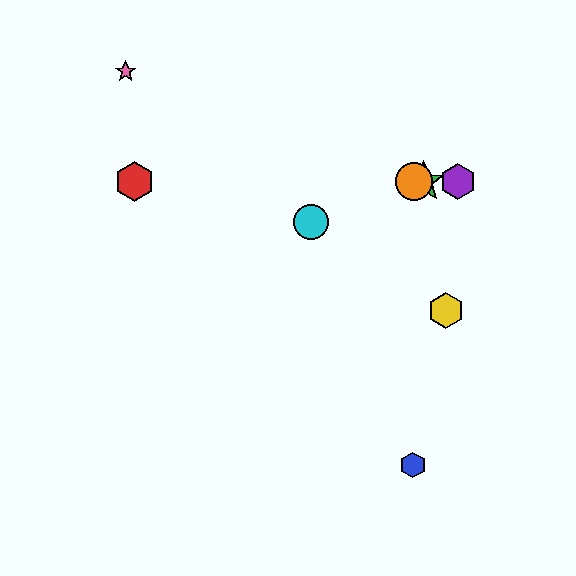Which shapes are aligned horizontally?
The red hexagon, the green star, the purple hexagon, the orange circle are aligned horizontally.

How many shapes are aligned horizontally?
4 shapes (the red hexagon, the green star, the purple hexagon, the orange circle) are aligned horizontally.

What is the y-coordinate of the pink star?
The pink star is at y≈71.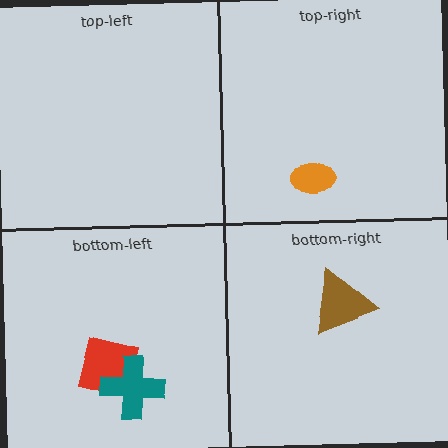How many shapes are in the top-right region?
1.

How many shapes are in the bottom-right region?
1.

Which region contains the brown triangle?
The bottom-right region.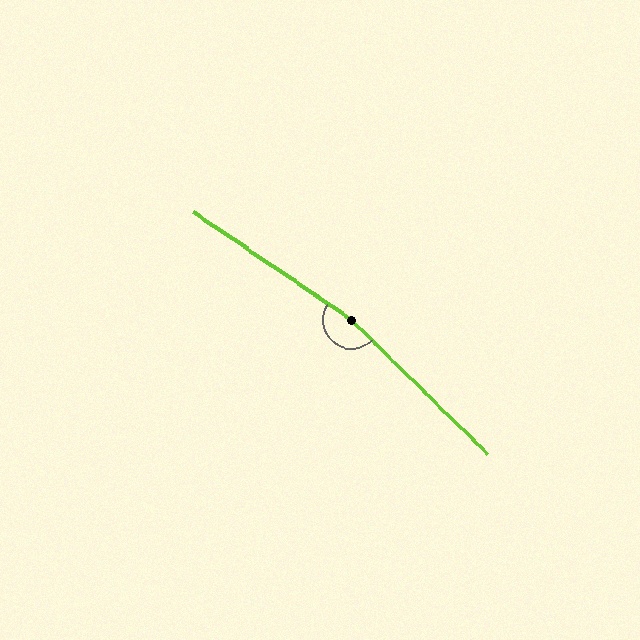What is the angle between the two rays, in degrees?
Approximately 170 degrees.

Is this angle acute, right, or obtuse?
It is obtuse.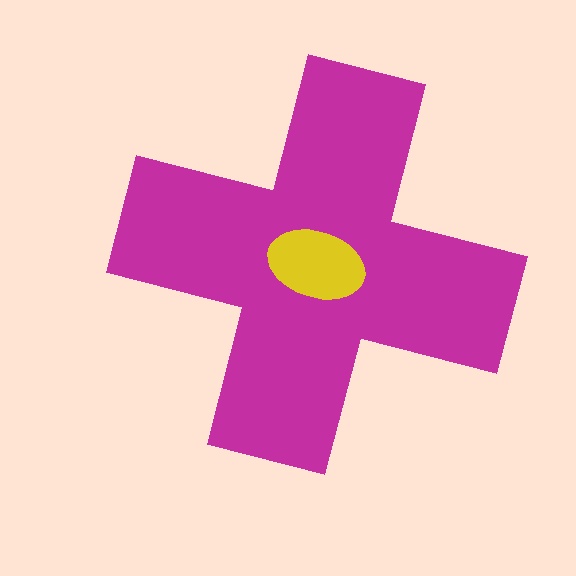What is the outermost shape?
The magenta cross.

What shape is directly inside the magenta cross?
The yellow ellipse.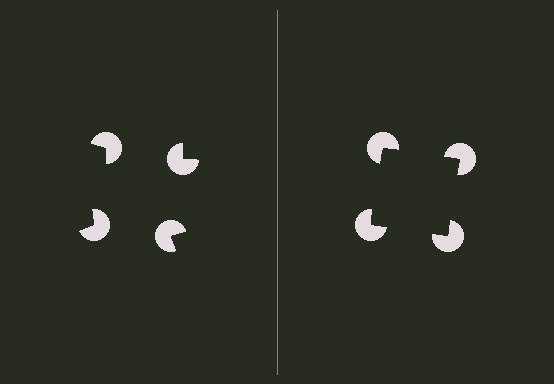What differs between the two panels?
The pac-man discs are positioned identically on both sides; only the wedge orientations differ. On the right they align to a square; on the left they are misaligned.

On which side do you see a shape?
An illusory square appears on the right side. On the left side the wedge cuts are rotated, so no coherent shape forms.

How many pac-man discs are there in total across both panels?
8 — 4 on each side.